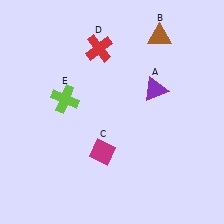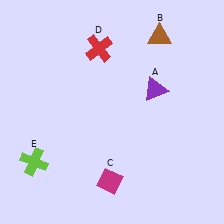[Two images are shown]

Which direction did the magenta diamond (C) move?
The magenta diamond (C) moved down.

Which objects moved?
The objects that moved are: the magenta diamond (C), the lime cross (E).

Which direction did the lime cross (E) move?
The lime cross (E) moved down.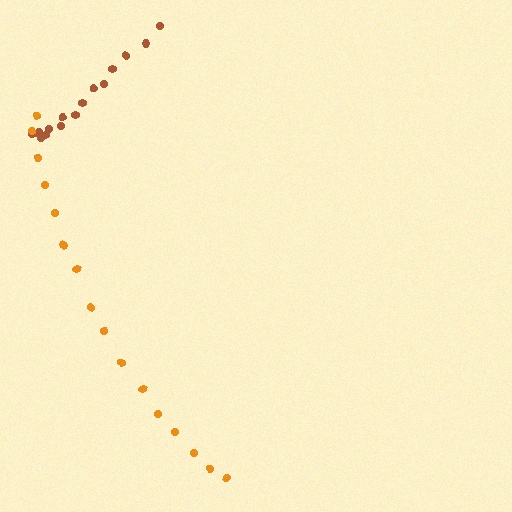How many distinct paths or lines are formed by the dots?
There are 2 distinct paths.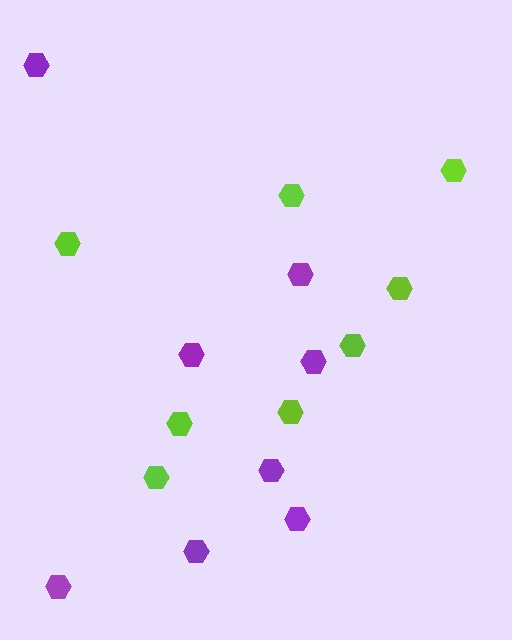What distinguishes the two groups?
There are 2 groups: one group of purple hexagons (8) and one group of lime hexagons (8).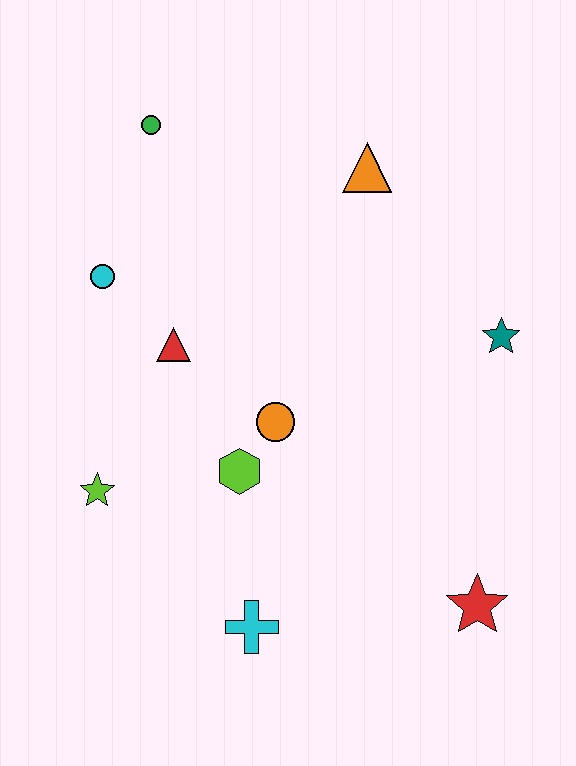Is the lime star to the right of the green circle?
No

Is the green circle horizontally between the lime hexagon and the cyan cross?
No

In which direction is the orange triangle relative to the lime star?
The orange triangle is above the lime star.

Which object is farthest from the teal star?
The lime star is farthest from the teal star.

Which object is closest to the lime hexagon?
The orange circle is closest to the lime hexagon.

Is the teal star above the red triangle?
Yes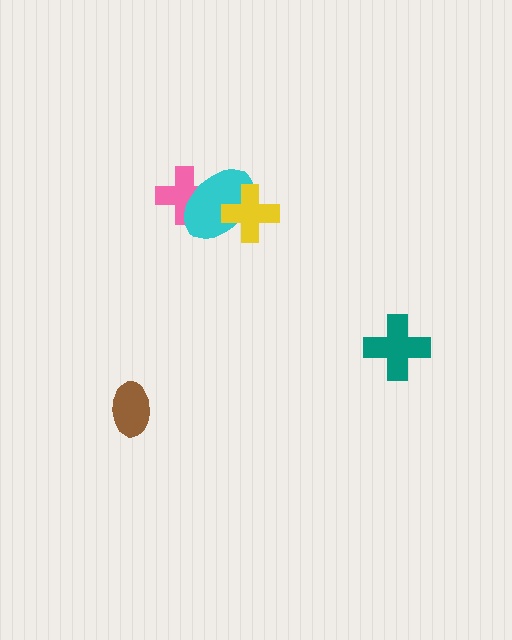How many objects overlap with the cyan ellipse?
2 objects overlap with the cyan ellipse.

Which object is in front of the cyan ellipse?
The yellow cross is in front of the cyan ellipse.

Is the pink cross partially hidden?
Yes, it is partially covered by another shape.